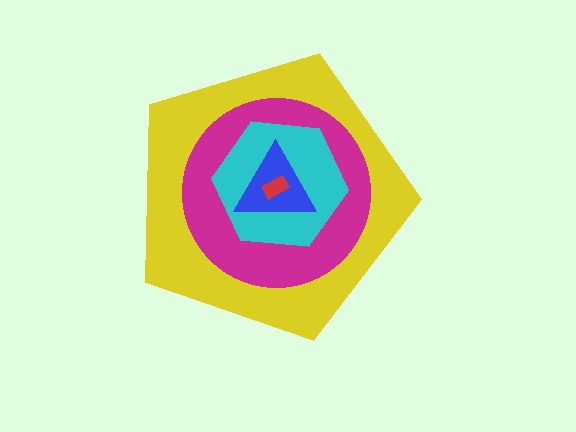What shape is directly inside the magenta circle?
The cyan hexagon.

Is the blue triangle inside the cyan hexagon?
Yes.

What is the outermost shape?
The yellow pentagon.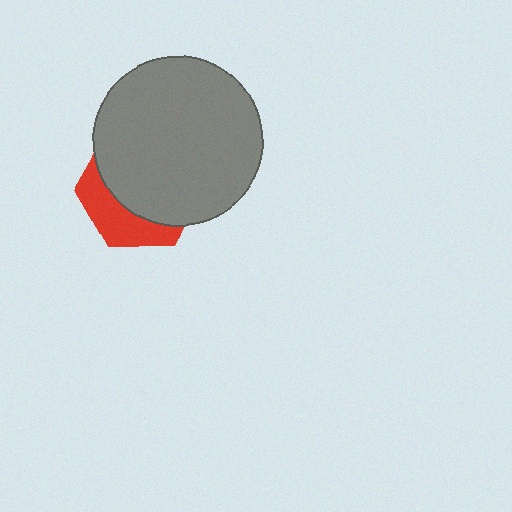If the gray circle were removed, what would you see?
You would see the complete red hexagon.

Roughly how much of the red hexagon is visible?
A small part of it is visible (roughly 32%).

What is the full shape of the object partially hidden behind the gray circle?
The partially hidden object is a red hexagon.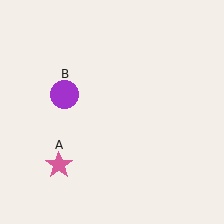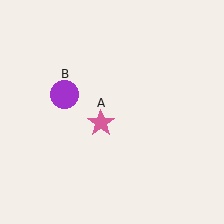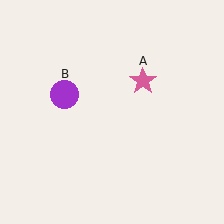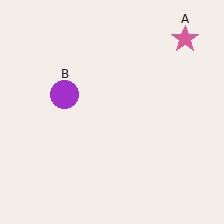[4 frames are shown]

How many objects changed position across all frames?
1 object changed position: pink star (object A).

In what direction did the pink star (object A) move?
The pink star (object A) moved up and to the right.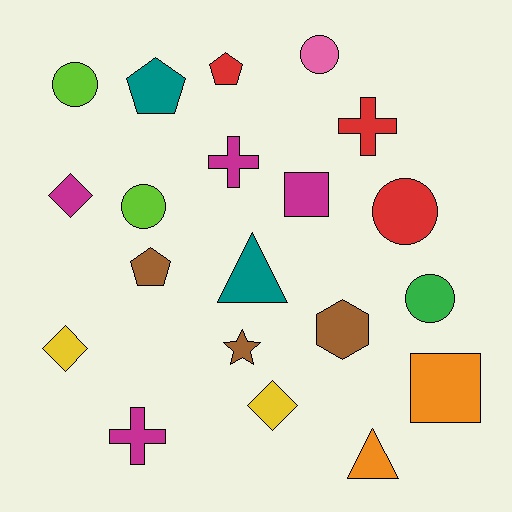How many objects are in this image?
There are 20 objects.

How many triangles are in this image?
There are 2 triangles.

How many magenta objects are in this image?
There are 4 magenta objects.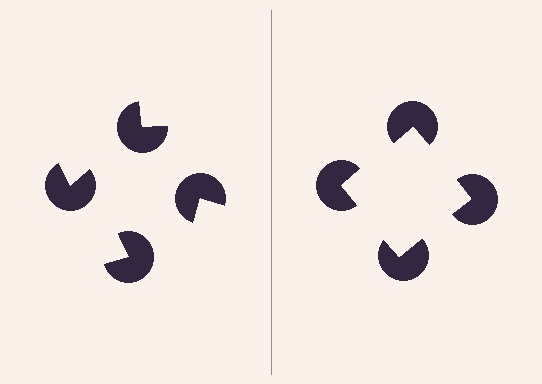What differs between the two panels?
The pac-man discs are positioned identically on both sides; only the wedge orientations differ. On the right they align to a square; on the left they are misaligned.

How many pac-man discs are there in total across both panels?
8 — 4 on each side.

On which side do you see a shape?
An illusory square appears on the right side. On the left side the wedge cuts are rotated, so no coherent shape forms.